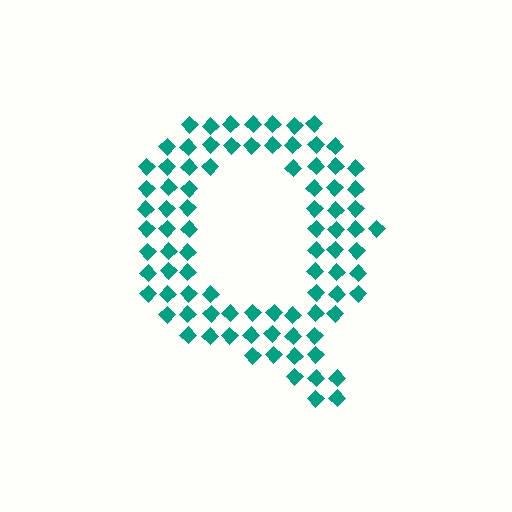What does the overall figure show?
The overall figure shows the letter Q.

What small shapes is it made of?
It is made of small diamonds.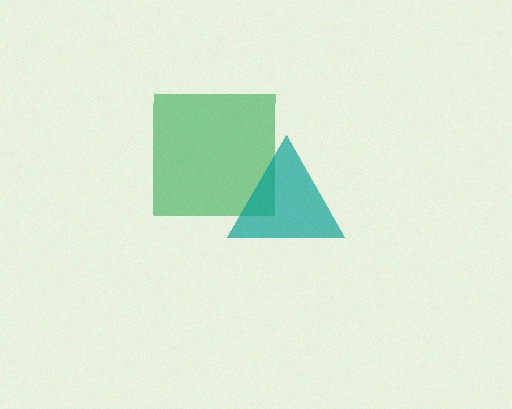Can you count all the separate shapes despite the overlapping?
Yes, there are 2 separate shapes.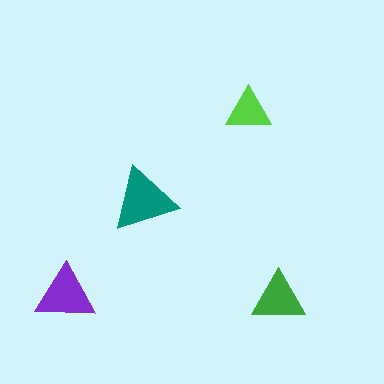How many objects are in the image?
There are 4 objects in the image.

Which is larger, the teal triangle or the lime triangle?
The teal one.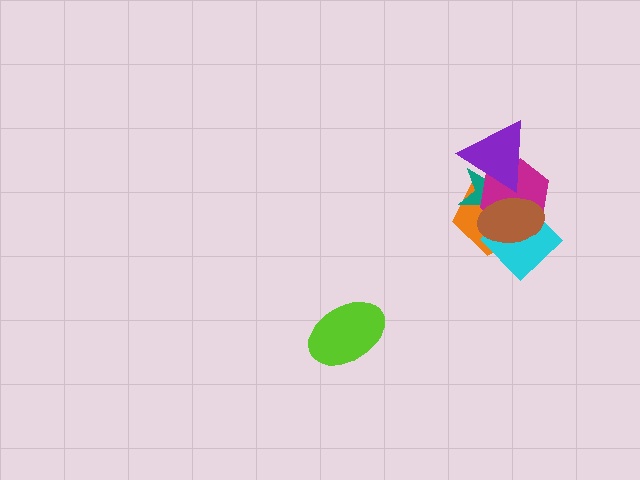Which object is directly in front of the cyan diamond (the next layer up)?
The teal star is directly in front of the cyan diamond.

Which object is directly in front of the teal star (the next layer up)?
The magenta hexagon is directly in front of the teal star.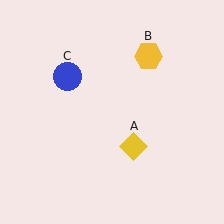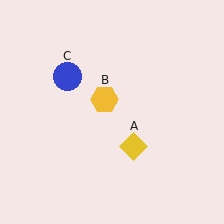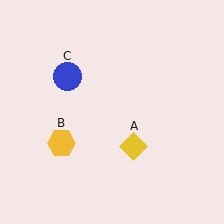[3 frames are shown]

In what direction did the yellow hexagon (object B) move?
The yellow hexagon (object B) moved down and to the left.